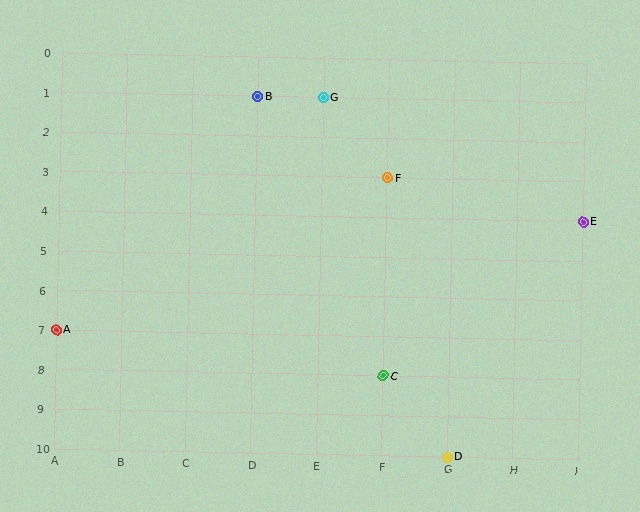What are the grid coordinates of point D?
Point D is at grid coordinates (G, 10).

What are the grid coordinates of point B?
Point B is at grid coordinates (D, 1).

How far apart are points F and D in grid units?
Points F and D are 1 column and 7 rows apart (about 7.1 grid units diagonally).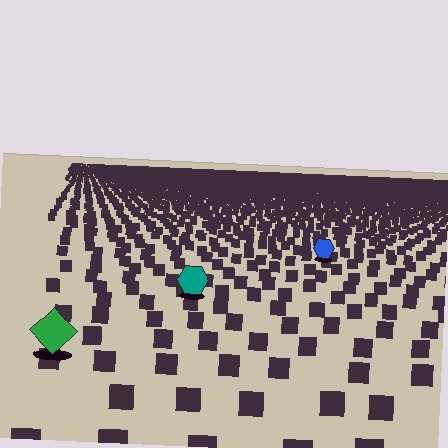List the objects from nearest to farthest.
From nearest to farthest: the green diamond, the teal hexagon, the blue hexagon.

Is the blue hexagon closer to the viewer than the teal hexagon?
No. The teal hexagon is closer — you can tell from the texture gradient: the ground texture is coarser near it.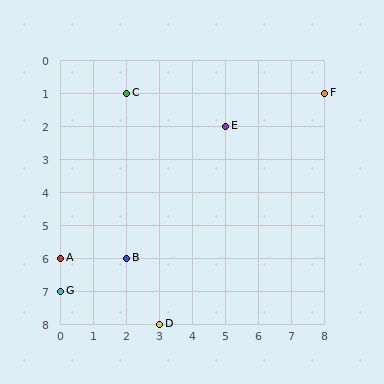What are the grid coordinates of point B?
Point B is at grid coordinates (2, 6).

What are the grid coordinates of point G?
Point G is at grid coordinates (0, 7).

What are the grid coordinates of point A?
Point A is at grid coordinates (0, 6).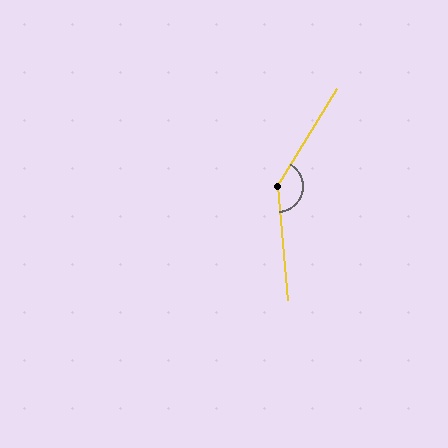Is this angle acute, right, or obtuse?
It is obtuse.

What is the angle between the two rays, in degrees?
Approximately 144 degrees.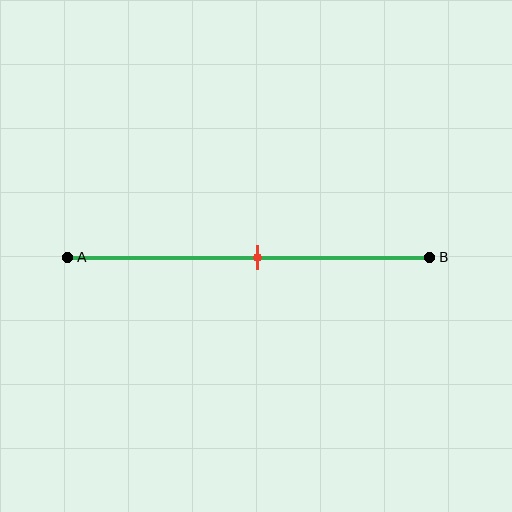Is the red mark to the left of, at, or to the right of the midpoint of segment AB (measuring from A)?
The red mark is approximately at the midpoint of segment AB.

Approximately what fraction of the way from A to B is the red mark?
The red mark is approximately 50% of the way from A to B.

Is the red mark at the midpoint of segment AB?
Yes, the mark is approximately at the midpoint.